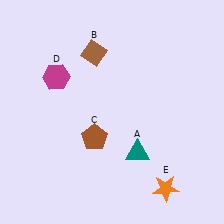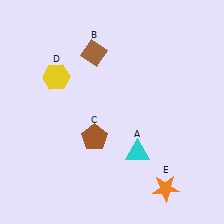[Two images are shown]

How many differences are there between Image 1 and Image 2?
There are 2 differences between the two images.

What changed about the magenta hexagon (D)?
In Image 1, D is magenta. In Image 2, it changed to yellow.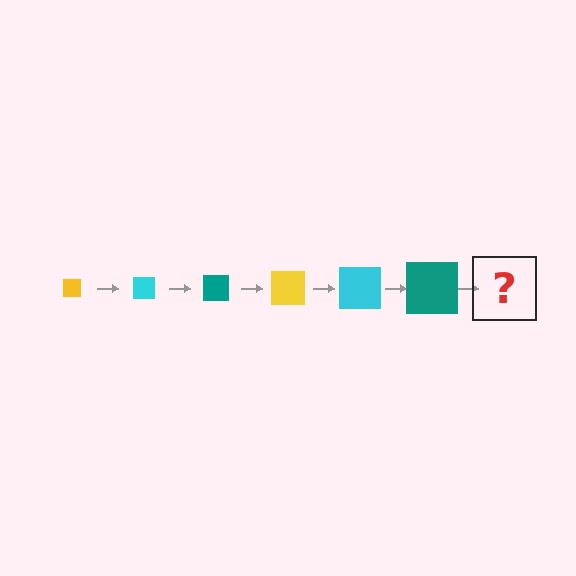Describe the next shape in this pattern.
It should be a yellow square, larger than the previous one.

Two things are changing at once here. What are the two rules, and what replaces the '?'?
The two rules are that the square grows larger each step and the color cycles through yellow, cyan, and teal. The '?' should be a yellow square, larger than the previous one.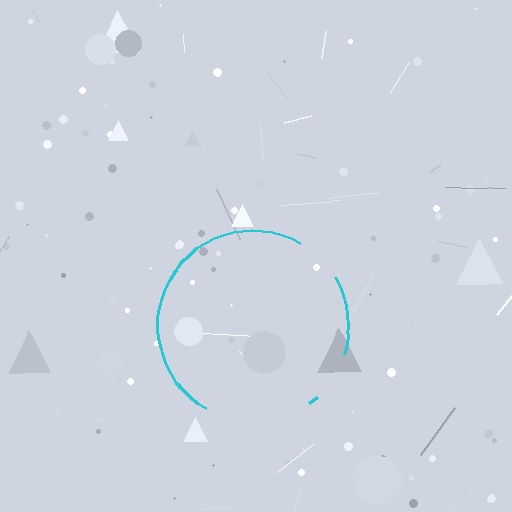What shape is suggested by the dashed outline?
The dashed outline suggests a circle.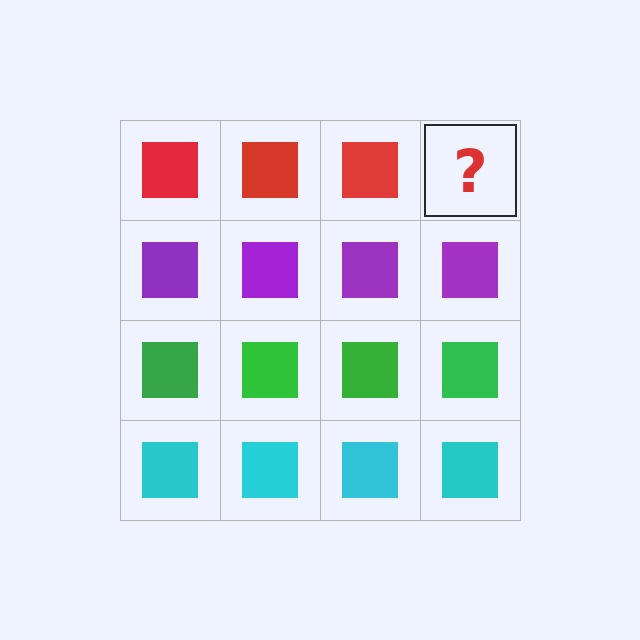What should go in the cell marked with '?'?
The missing cell should contain a red square.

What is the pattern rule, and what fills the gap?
The rule is that each row has a consistent color. The gap should be filled with a red square.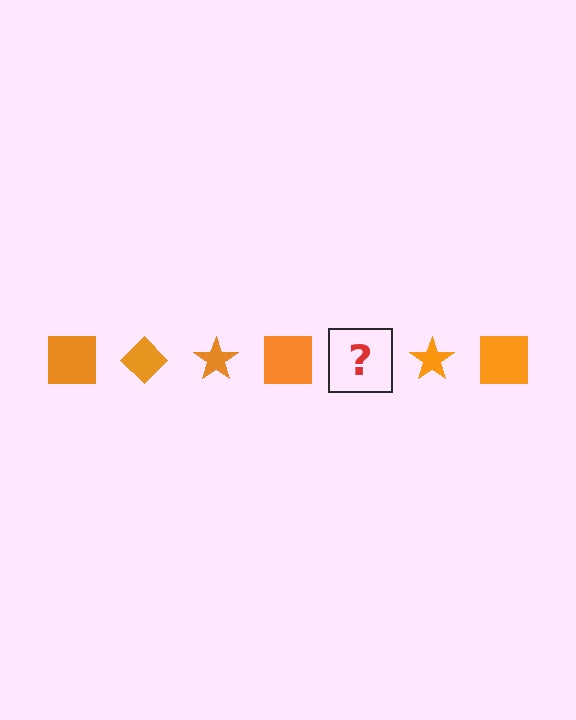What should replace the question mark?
The question mark should be replaced with an orange diamond.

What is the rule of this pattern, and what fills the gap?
The rule is that the pattern cycles through square, diamond, star shapes in orange. The gap should be filled with an orange diamond.